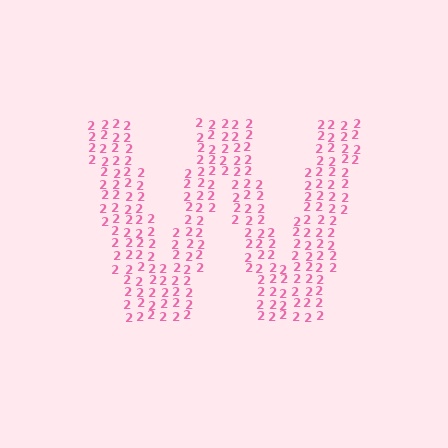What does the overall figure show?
The overall figure shows the letter W.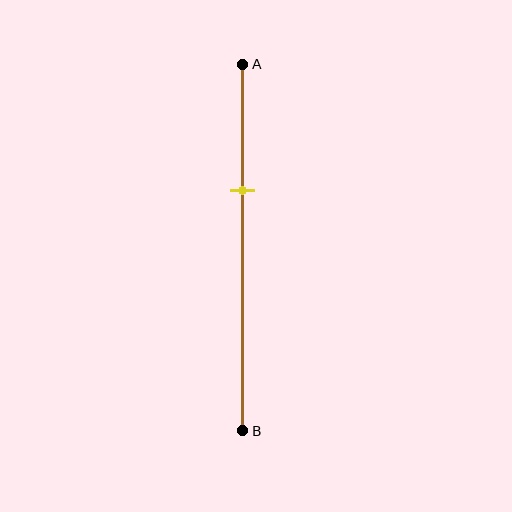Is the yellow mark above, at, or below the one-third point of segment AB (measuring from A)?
The yellow mark is approximately at the one-third point of segment AB.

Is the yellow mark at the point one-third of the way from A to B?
Yes, the mark is approximately at the one-third point.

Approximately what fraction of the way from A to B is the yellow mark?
The yellow mark is approximately 35% of the way from A to B.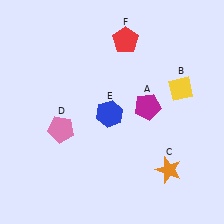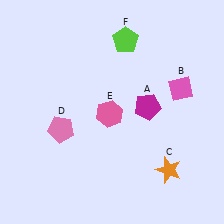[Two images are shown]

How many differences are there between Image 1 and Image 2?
There are 3 differences between the two images.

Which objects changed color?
B changed from yellow to pink. E changed from blue to pink. F changed from red to lime.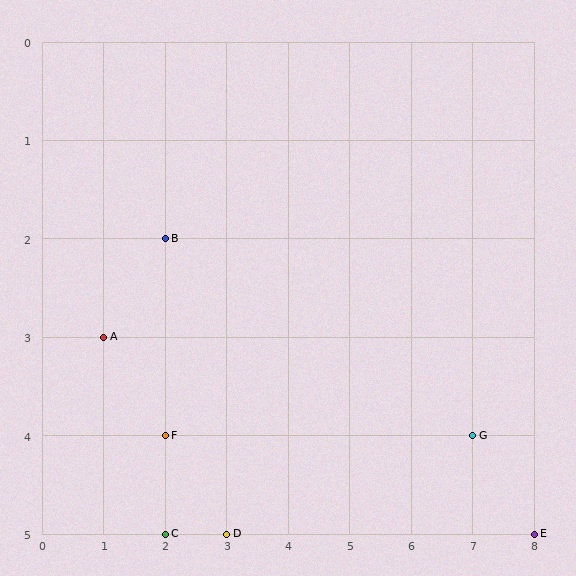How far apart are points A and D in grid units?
Points A and D are 2 columns and 2 rows apart (about 2.8 grid units diagonally).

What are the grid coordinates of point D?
Point D is at grid coordinates (3, 5).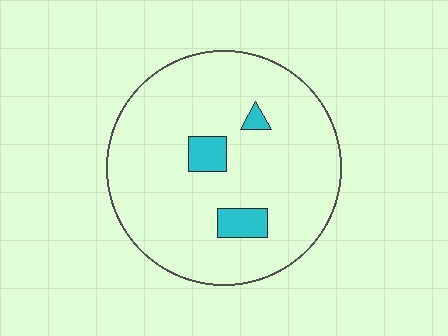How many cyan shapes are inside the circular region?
3.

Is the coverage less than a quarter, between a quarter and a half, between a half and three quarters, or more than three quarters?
Less than a quarter.